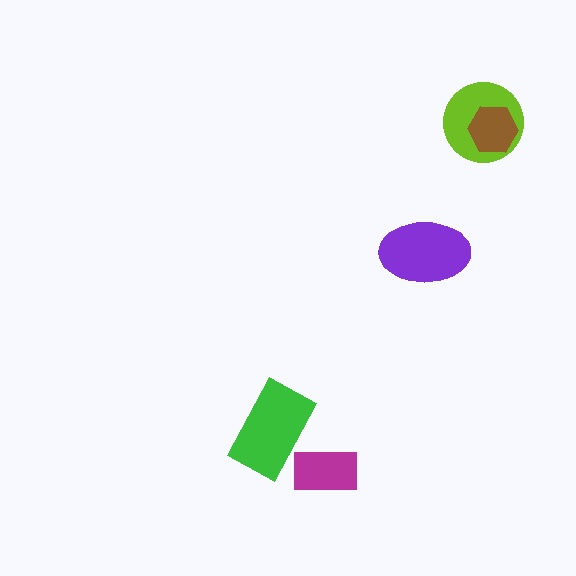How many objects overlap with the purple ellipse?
0 objects overlap with the purple ellipse.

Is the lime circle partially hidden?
Yes, it is partially covered by another shape.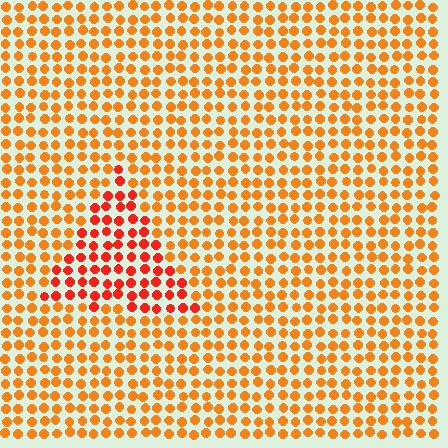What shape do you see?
I see a triangle.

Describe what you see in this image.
The image is filled with small orange elements in a uniform arrangement. A triangle-shaped region is visible where the elements are tinted to a slightly different hue, forming a subtle color boundary.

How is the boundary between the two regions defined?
The boundary is defined purely by a slight shift in hue (about 27 degrees). Spacing, size, and orientation are identical on both sides.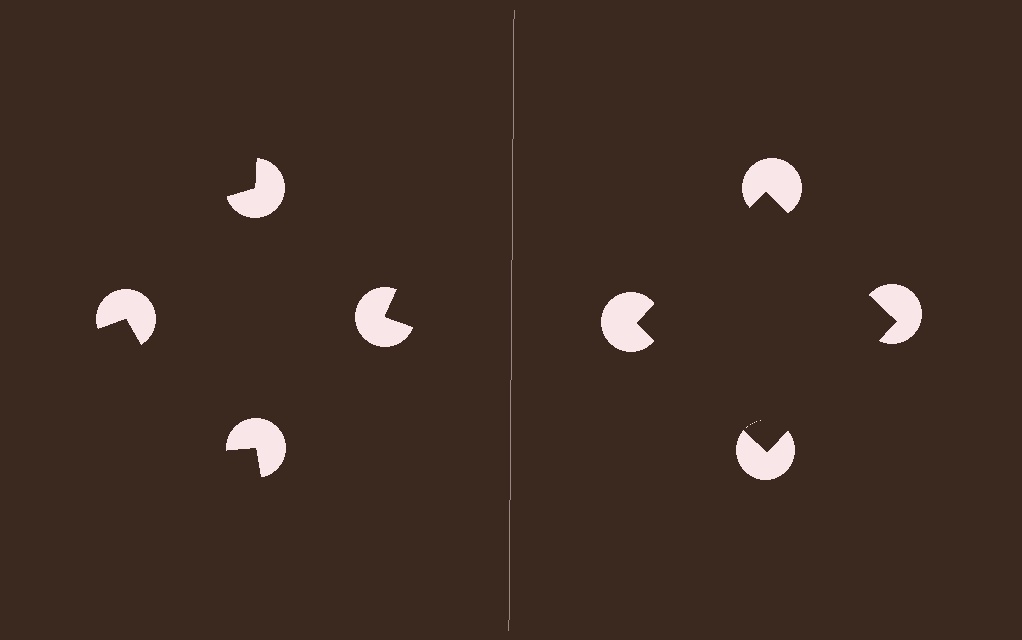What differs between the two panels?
The pac-man discs are positioned identically on both sides; only the wedge orientations differ. On the right they align to a square; on the left they are misaligned.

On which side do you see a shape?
An illusory square appears on the right side. On the left side the wedge cuts are rotated, so no coherent shape forms.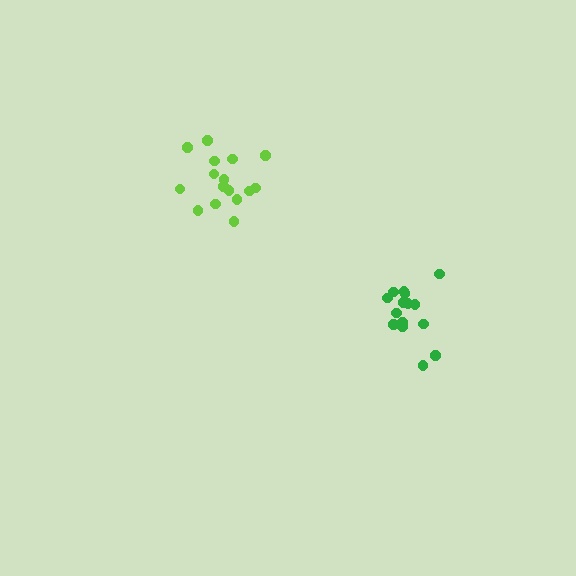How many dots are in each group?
Group 1: 15 dots, Group 2: 16 dots (31 total).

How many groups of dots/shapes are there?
There are 2 groups.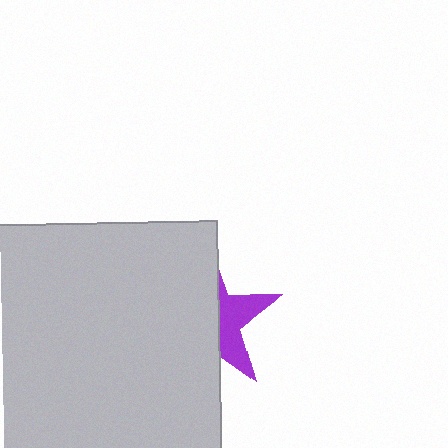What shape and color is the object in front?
The object in front is a light gray rectangle.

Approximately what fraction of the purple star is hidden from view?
Roughly 63% of the purple star is hidden behind the light gray rectangle.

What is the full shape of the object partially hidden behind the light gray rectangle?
The partially hidden object is a purple star.